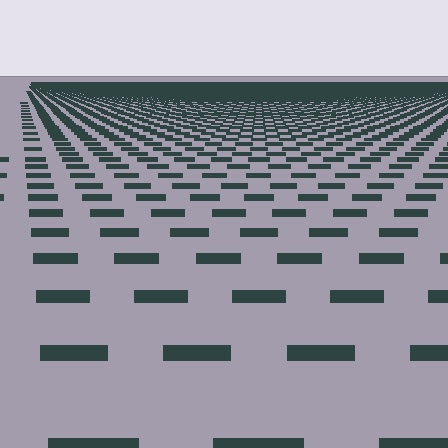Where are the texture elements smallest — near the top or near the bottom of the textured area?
Near the top.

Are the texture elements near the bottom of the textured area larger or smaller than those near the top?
Larger. Near the bottom, elements are closer to the viewer and appear at a bigger on-screen size.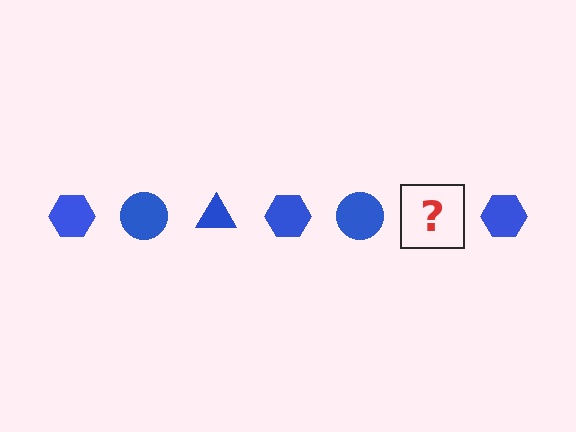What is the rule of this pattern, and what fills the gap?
The rule is that the pattern cycles through hexagon, circle, triangle shapes in blue. The gap should be filled with a blue triangle.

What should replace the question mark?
The question mark should be replaced with a blue triangle.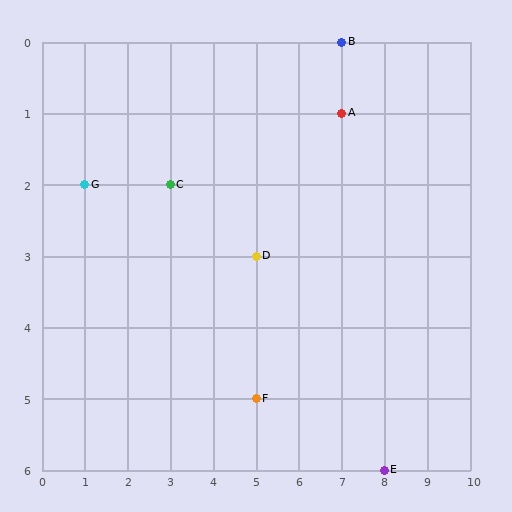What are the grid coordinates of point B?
Point B is at grid coordinates (7, 0).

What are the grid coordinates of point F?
Point F is at grid coordinates (5, 5).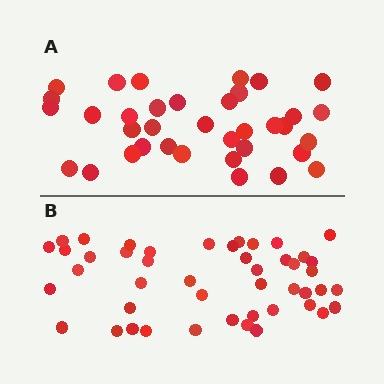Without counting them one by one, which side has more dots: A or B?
Region B (the bottom region) has more dots.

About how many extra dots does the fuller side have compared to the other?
Region B has roughly 10 or so more dots than region A.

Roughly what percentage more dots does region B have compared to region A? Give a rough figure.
About 30% more.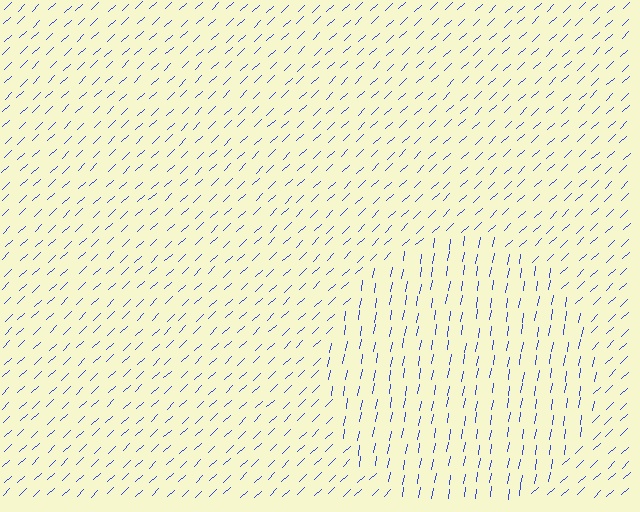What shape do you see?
I see a circle.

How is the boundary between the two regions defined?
The boundary is defined purely by a change in line orientation (approximately 37 degrees difference). All lines are the same color and thickness.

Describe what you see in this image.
The image is filled with small blue line segments. A circle region in the image has lines oriented differently from the surrounding lines, creating a visible texture boundary.